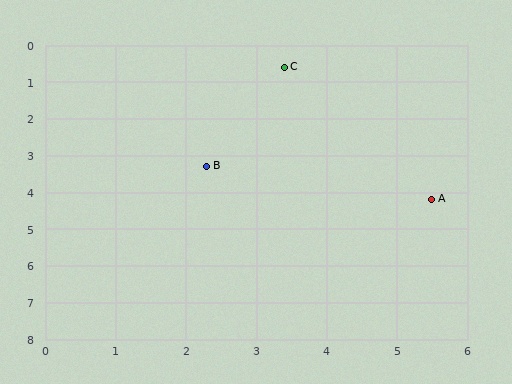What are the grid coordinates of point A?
Point A is at approximately (5.5, 4.2).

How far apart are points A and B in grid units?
Points A and B are about 3.3 grid units apart.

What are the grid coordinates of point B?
Point B is at approximately (2.3, 3.3).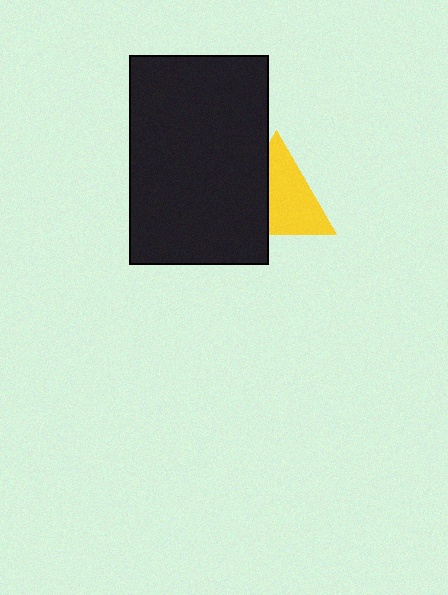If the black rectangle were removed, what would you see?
You would see the complete yellow triangle.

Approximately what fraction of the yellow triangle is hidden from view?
Roughly 39% of the yellow triangle is hidden behind the black rectangle.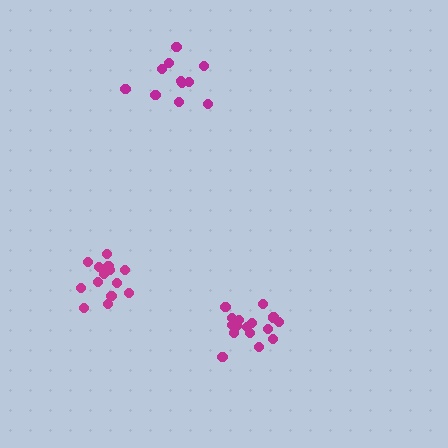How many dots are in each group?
Group 1: 14 dots, Group 2: 11 dots, Group 3: 16 dots (41 total).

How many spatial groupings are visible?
There are 3 spatial groupings.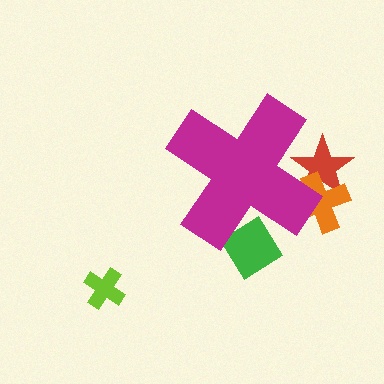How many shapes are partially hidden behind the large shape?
3 shapes are partially hidden.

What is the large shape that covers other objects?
A magenta cross.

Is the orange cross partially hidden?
Yes, the orange cross is partially hidden behind the magenta cross.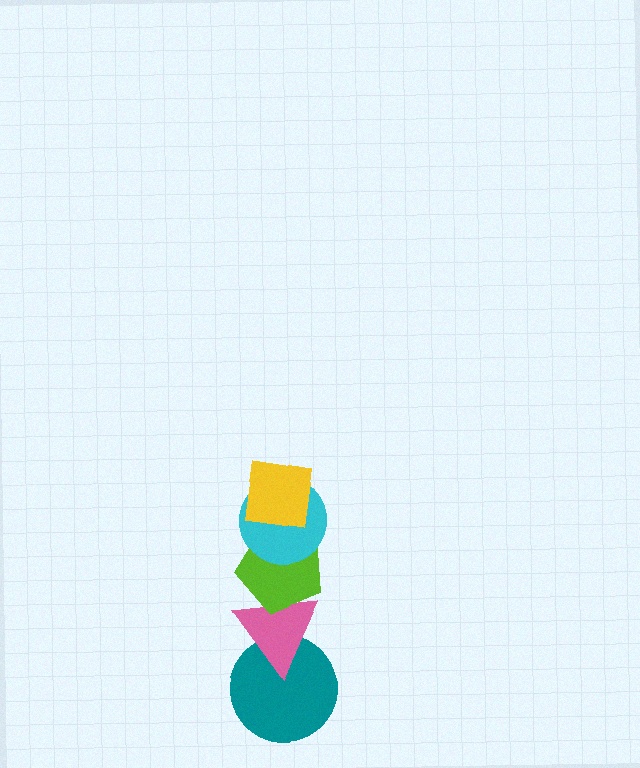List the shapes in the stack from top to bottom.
From top to bottom: the yellow square, the cyan circle, the lime pentagon, the pink triangle, the teal circle.